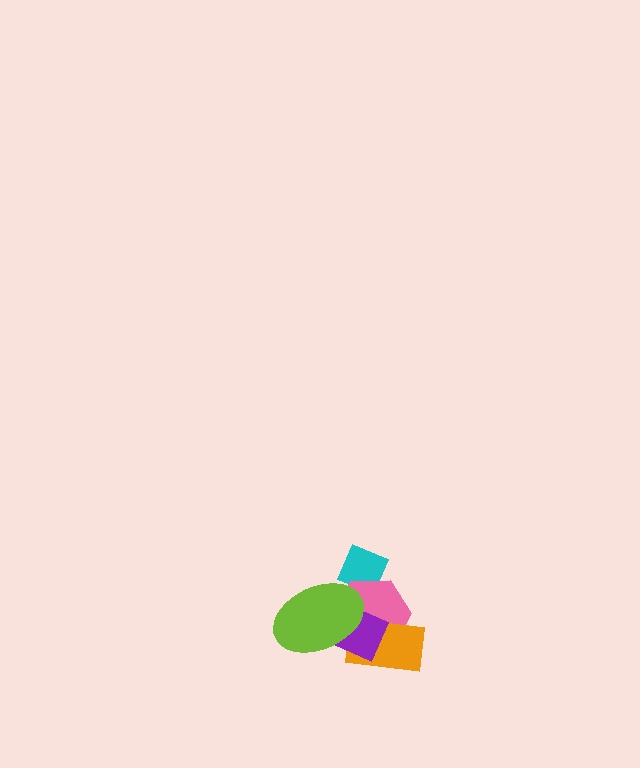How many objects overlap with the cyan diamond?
2 objects overlap with the cyan diamond.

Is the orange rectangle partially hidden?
Yes, it is partially covered by another shape.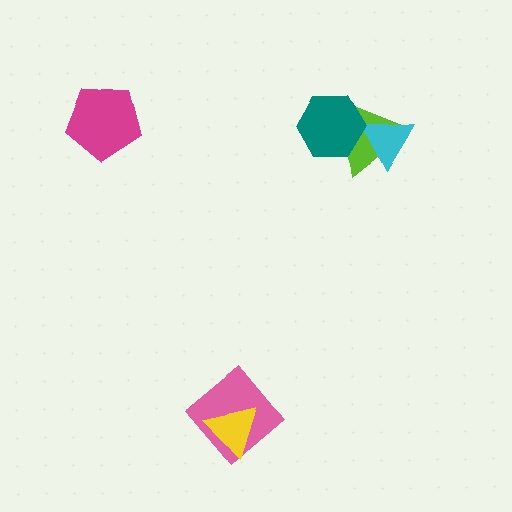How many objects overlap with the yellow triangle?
1 object overlaps with the yellow triangle.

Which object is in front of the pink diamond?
The yellow triangle is in front of the pink diamond.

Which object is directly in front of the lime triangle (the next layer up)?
The cyan triangle is directly in front of the lime triangle.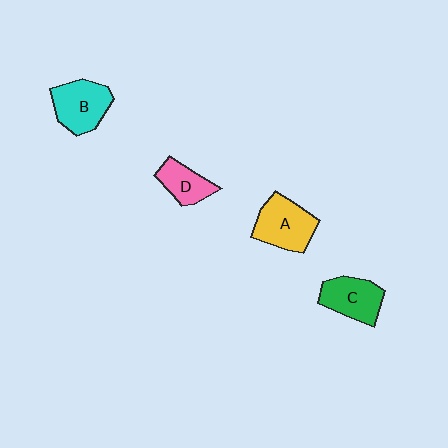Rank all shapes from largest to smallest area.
From largest to smallest: A (yellow), B (cyan), C (green), D (pink).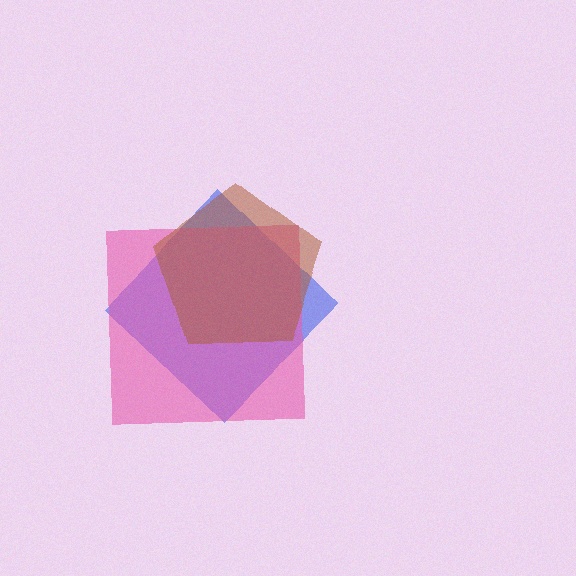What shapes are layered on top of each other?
The layered shapes are: a blue diamond, a pink square, a brown pentagon.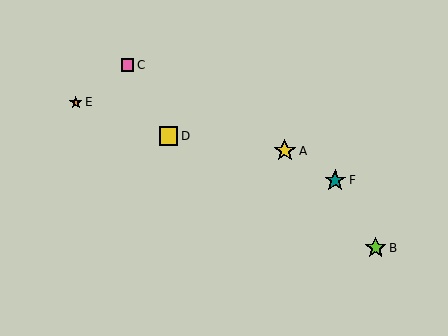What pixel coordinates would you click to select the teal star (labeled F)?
Click at (335, 180) to select the teal star F.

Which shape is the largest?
The yellow star (labeled A) is the largest.